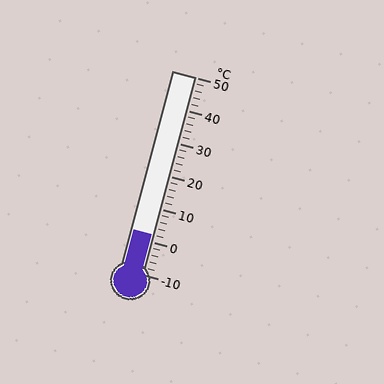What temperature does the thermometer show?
The thermometer shows approximately 2°C.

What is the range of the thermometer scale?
The thermometer scale ranges from -10°C to 50°C.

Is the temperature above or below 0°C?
The temperature is above 0°C.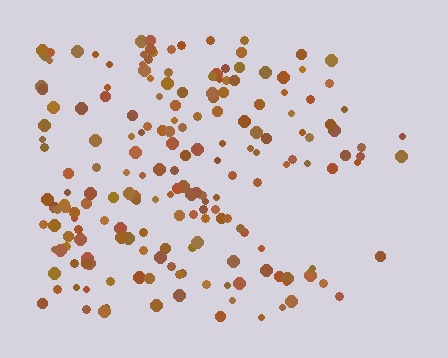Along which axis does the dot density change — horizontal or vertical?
Horizontal.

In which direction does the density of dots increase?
From right to left, with the left side densest.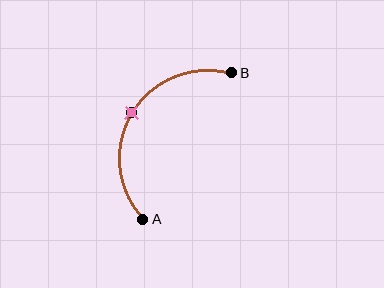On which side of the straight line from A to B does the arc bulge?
The arc bulges to the left of the straight line connecting A and B.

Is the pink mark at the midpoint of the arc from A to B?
Yes. The pink mark lies on the arc at equal arc-length from both A and B — it is the arc midpoint.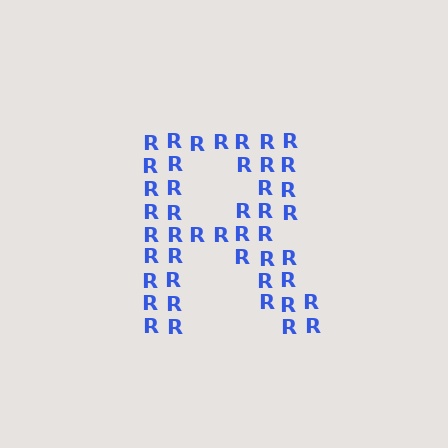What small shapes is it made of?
It is made of small letter R's.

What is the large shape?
The large shape is the letter R.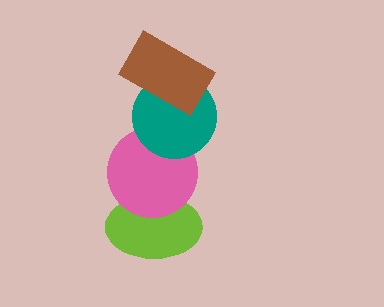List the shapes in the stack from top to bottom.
From top to bottom: the brown rectangle, the teal circle, the pink circle, the lime ellipse.